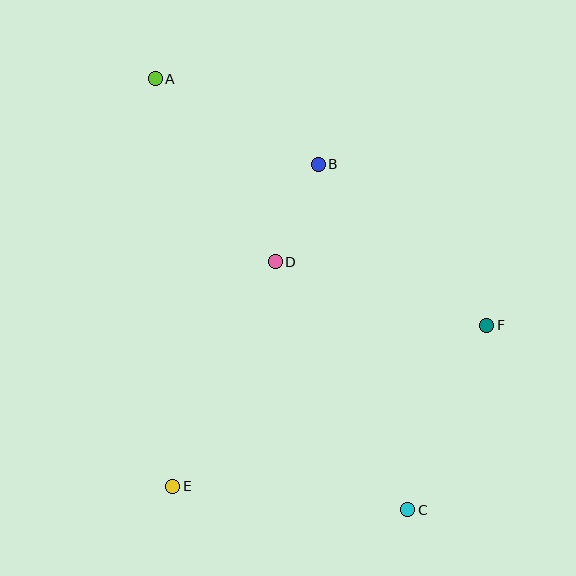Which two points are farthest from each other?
Points A and C are farthest from each other.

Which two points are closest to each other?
Points B and D are closest to each other.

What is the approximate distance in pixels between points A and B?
The distance between A and B is approximately 184 pixels.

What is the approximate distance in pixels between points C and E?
The distance between C and E is approximately 236 pixels.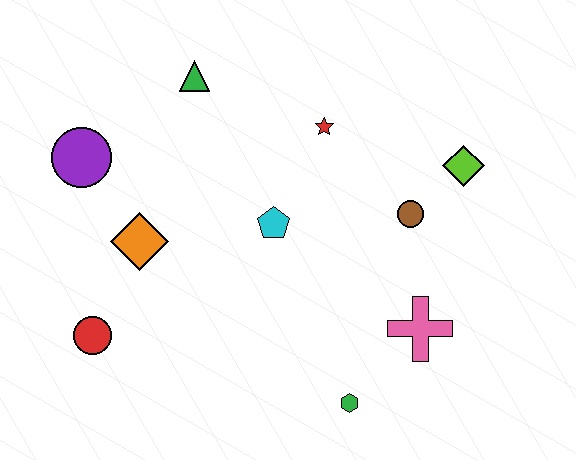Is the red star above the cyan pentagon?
Yes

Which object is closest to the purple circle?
The orange diamond is closest to the purple circle.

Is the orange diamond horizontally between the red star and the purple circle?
Yes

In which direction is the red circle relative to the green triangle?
The red circle is below the green triangle.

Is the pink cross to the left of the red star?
No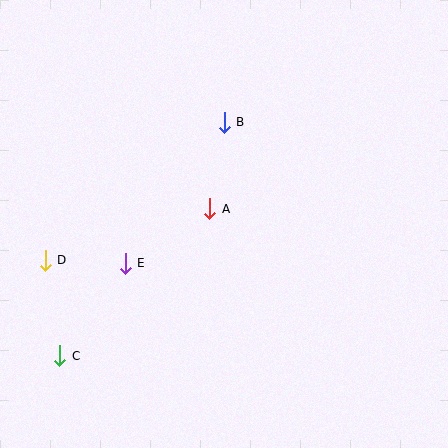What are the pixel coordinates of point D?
Point D is at (45, 260).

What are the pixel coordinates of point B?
Point B is at (224, 122).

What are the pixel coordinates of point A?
Point A is at (210, 209).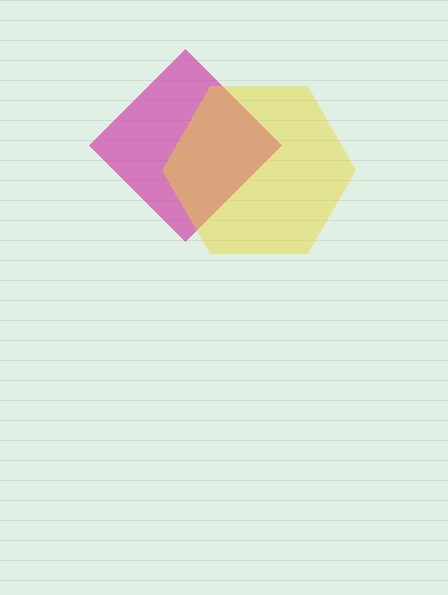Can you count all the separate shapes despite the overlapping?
Yes, there are 2 separate shapes.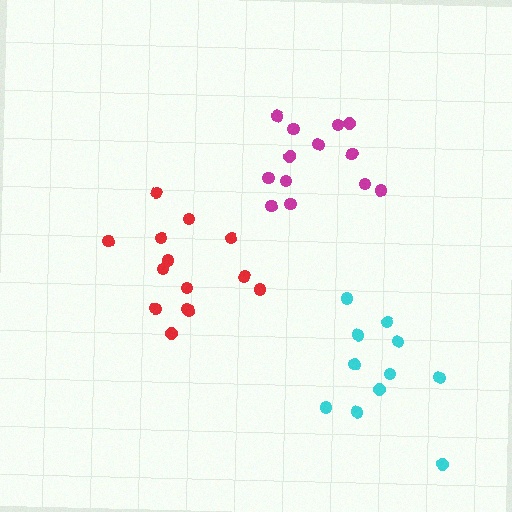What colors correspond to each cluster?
The clusters are colored: cyan, red, magenta.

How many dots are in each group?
Group 1: 11 dots, Group 2: 14 dots, Group 3: 13 dots (38 total).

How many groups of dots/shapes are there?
There are 3 groups.